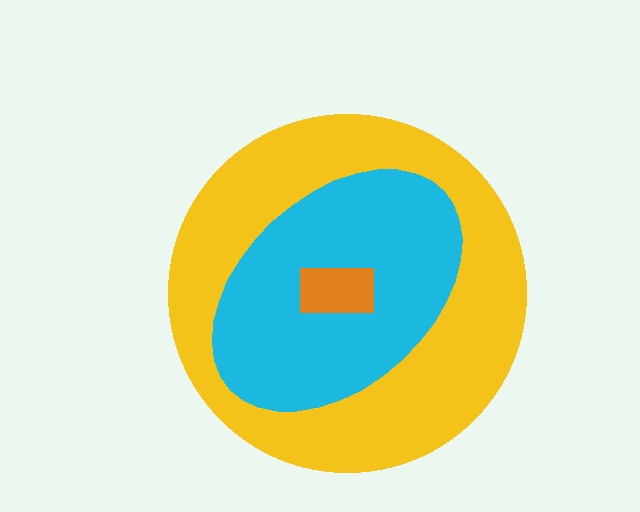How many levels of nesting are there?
3.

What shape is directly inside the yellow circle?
The cyan ellipse.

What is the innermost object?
The orange rectangle.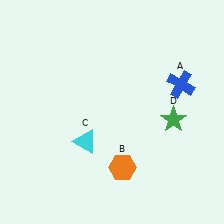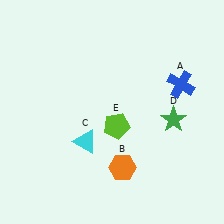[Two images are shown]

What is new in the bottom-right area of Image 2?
A lime pentagon (E) was added in the bottom-right area of Image 2.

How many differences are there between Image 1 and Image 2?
There is 1 difference between the two images.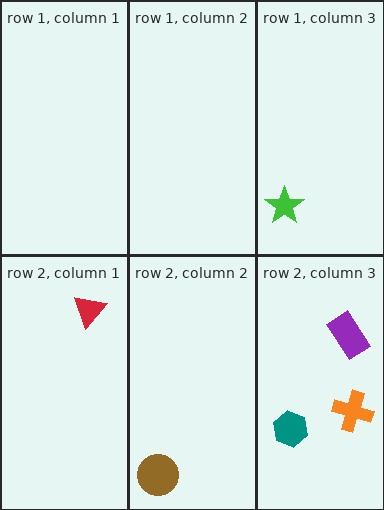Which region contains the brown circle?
The row 2, column 2 region.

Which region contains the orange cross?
The row 2, column 3 region.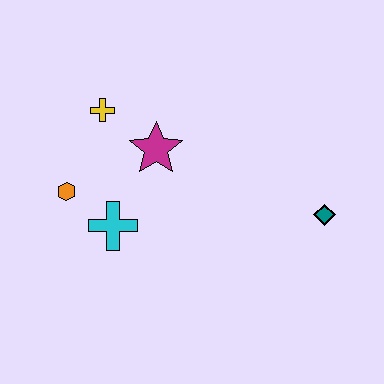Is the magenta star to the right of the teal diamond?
No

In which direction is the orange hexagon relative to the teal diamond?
The orange hexagon is to the left of the teal diamond.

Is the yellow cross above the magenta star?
Yes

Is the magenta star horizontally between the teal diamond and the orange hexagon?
Yes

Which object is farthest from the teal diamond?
The orange hexagon is farthest from the teal diamond.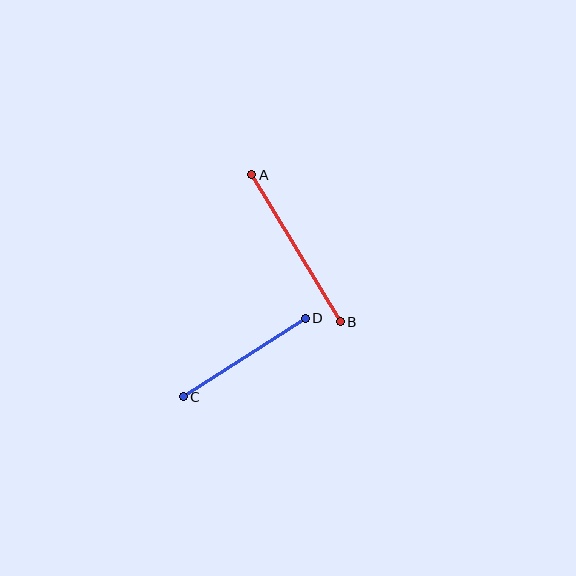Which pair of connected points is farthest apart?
Points A and B are farthest apart.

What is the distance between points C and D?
The distance is approximately 145 pixels.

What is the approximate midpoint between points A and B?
The midpoint is at approximately (296, 248) pixels.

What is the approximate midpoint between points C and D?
The midpoint is at approximately (244, 357) pixels.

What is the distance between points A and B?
The distance is approximately 171 pixels.